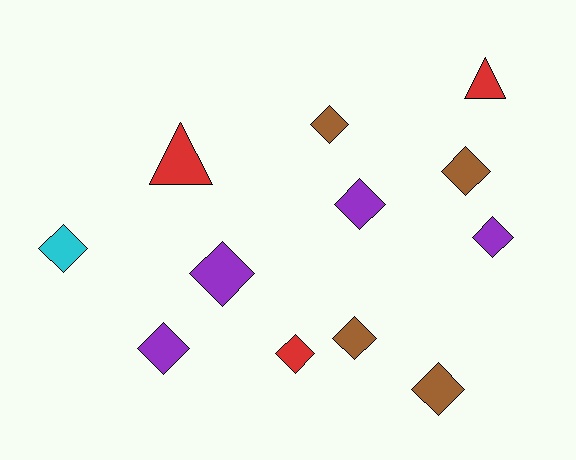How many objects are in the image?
There are 12 objects.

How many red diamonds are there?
There is 1 red diamond.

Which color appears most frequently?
Purple, with 4 objects.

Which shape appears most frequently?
Diamond, with 10 objects.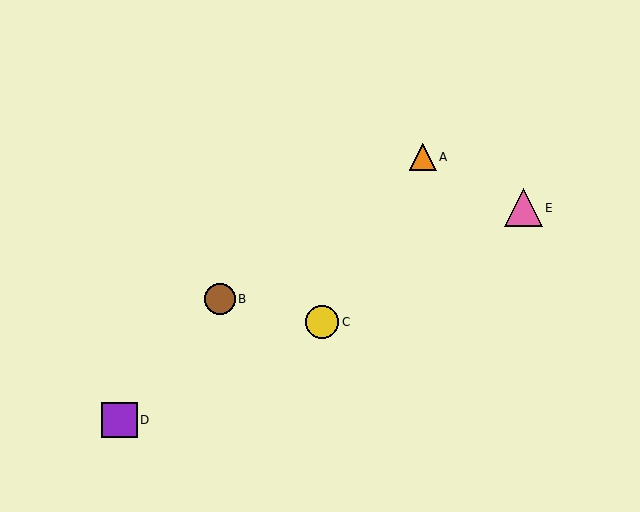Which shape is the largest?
The pink triangle (labeled E) is the largest.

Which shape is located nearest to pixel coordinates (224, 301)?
The brown circle (labeled B) at (220, 299) is nearest to that location.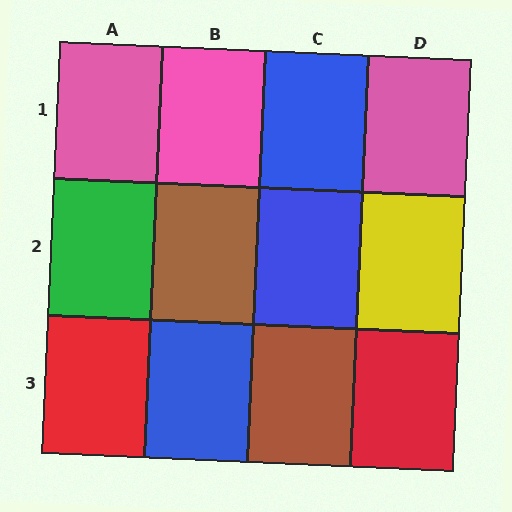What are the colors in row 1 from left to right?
Pink, pink, blue, pink.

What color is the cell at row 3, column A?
Red.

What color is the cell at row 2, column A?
Green.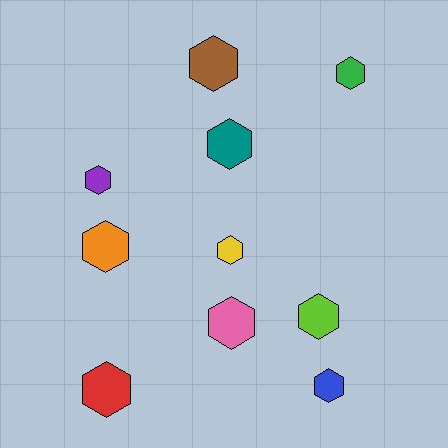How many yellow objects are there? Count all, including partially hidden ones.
There is 1 yellow object.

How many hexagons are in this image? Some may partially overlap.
There are 10 hexagons.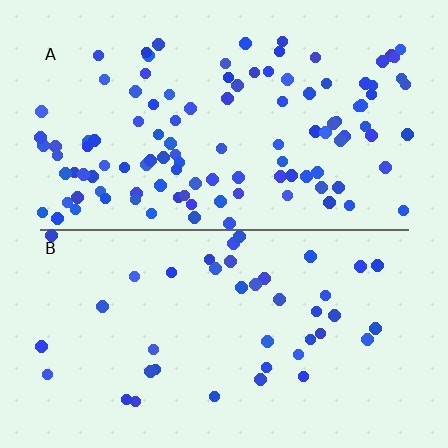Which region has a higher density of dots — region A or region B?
A (the top).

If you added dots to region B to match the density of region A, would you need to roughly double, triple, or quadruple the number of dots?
Approximately triple.